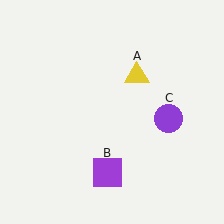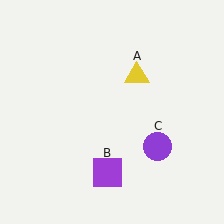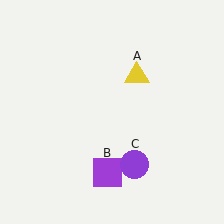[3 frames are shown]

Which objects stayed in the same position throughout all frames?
Yellow triangle (object A) and purple square (object B) remained stationary.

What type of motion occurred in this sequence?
The purple circle (object C) rotated clockwise around the center of the scene.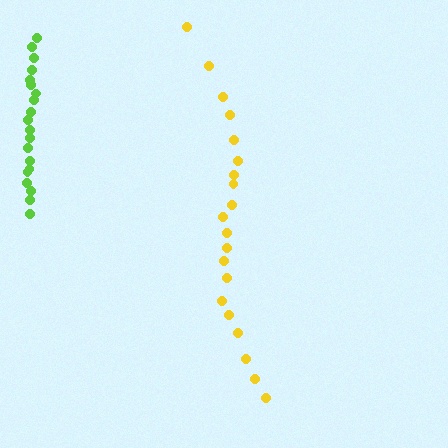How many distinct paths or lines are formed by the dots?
There are 2 distinct paths.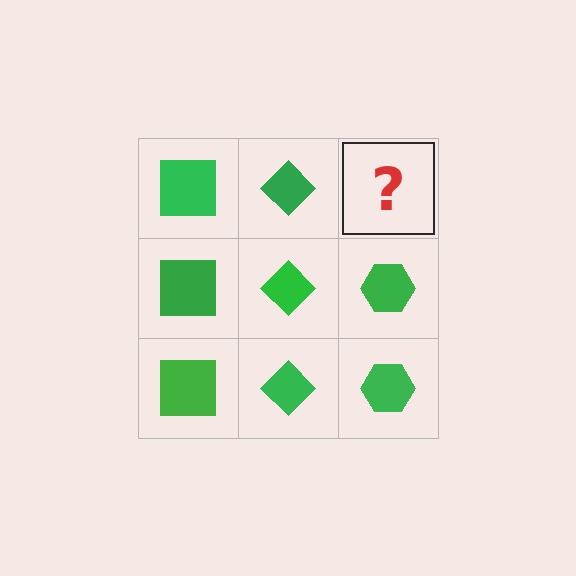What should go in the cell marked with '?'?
The missing cell should contain a green hexagon.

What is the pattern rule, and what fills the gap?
The rule is that each column has a consistent shape. The gap should be filled with a green hexagon.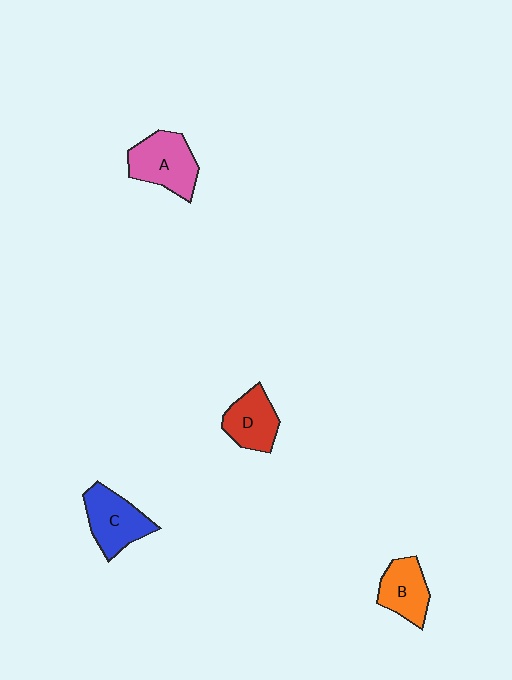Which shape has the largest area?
Shape A (pink).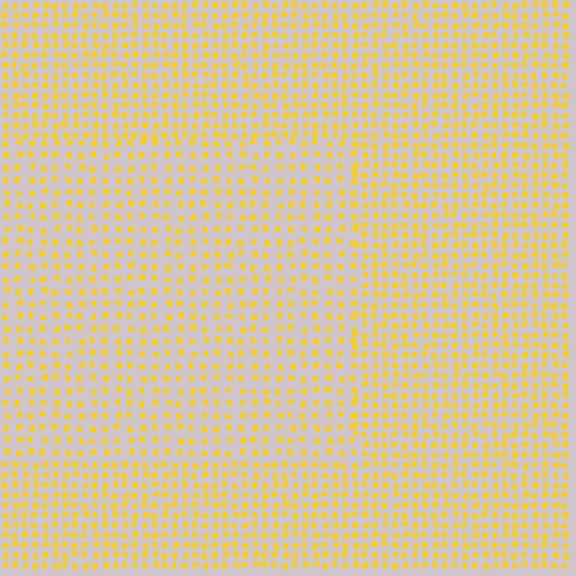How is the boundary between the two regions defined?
The boundary is defined by a change in element density (approximately 1.5x ratio). All elements are the same color, size, and shape.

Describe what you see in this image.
The image contains small yellow elements arranged at two different densities. A rectangle-shaped region is visible where the elements are less densely packed than the surrounding area.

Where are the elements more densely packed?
The elements are more densely packed outside the rectangle boundary.